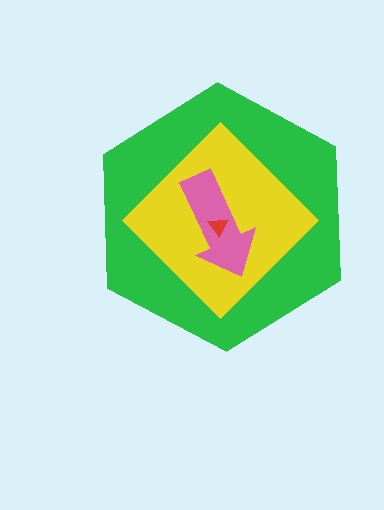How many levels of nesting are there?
4.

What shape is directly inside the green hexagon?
The yellow diamond.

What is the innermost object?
The red triangle.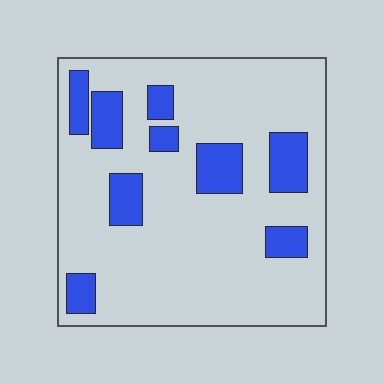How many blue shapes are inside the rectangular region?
9.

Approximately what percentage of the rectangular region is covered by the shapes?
Approximately 20%.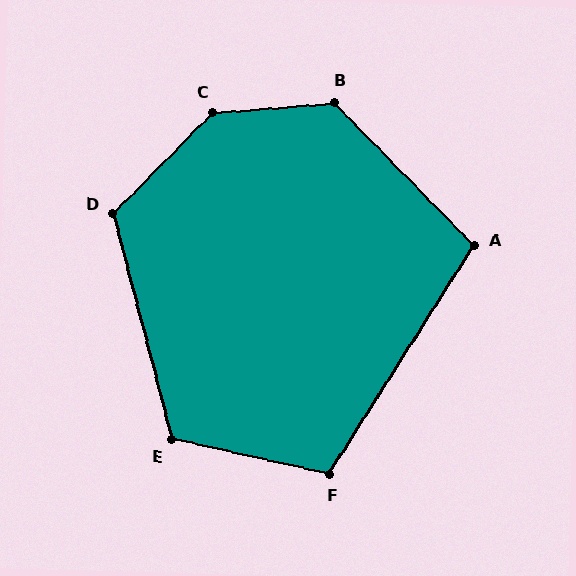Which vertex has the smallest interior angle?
A, at approximately 103 degrees.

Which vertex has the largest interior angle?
C, at approximately 139 degrees.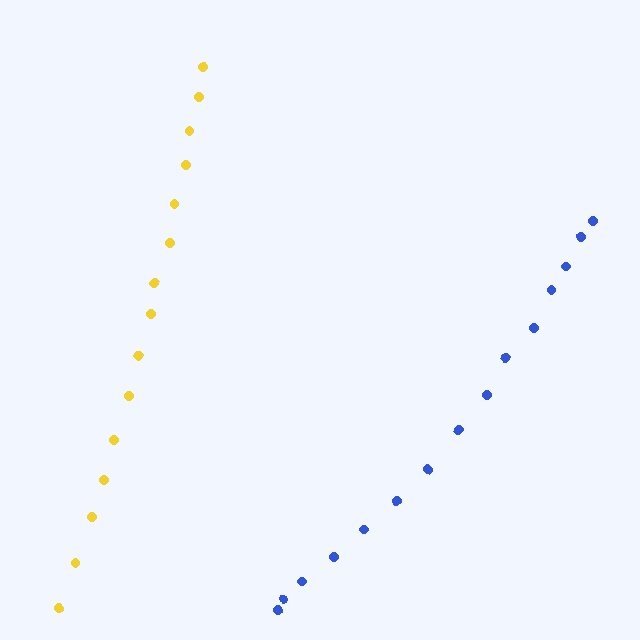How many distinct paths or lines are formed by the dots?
There are 2 distinct paths.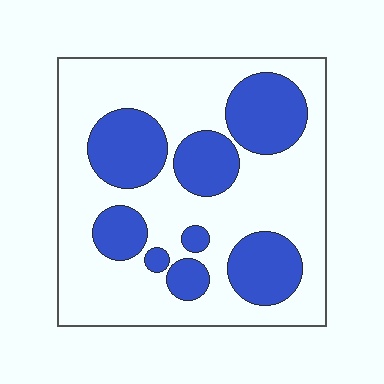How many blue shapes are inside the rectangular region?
8.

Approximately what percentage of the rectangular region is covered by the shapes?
Approximately 30%.